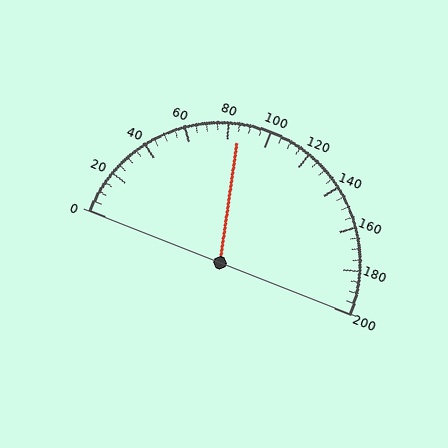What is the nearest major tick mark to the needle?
The nearest major tick mark is 80.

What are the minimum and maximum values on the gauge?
The gauge ranges from 0 to 200.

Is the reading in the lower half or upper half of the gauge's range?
The reading is in the lower half of the range (0 to 200).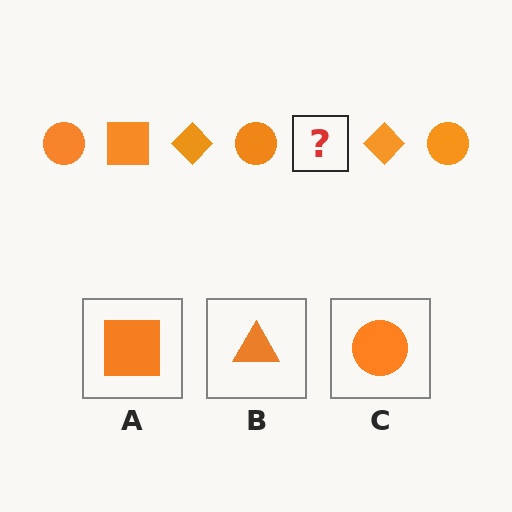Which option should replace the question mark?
Option A.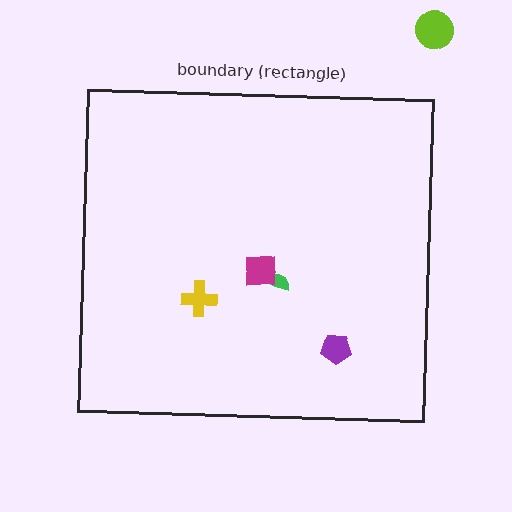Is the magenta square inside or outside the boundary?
Inside.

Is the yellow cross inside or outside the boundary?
Inside.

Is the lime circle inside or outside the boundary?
Outside.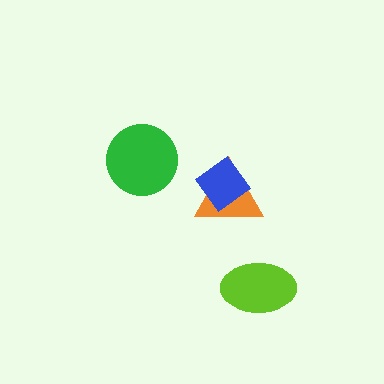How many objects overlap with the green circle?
0 objects overlap with the green circle.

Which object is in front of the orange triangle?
The blue diamond is in front of the orange triangle.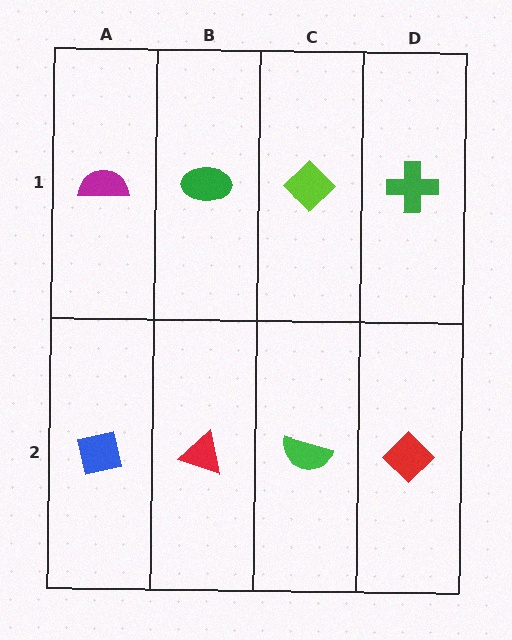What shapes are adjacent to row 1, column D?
A red diamond (row 2, column D), a lime diamond (row 1, column C).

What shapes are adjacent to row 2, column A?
A magenta semicircle (row 1, column A), a red triangle (row 2, column B).